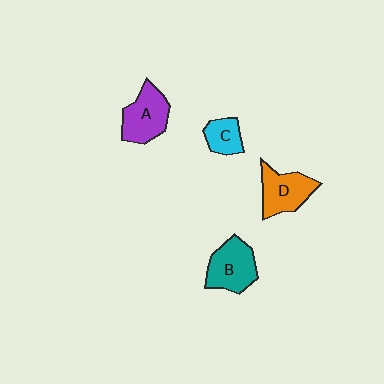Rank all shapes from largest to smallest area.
From largest to smallest: B (teal), A (purple), D (orange), C (cyan).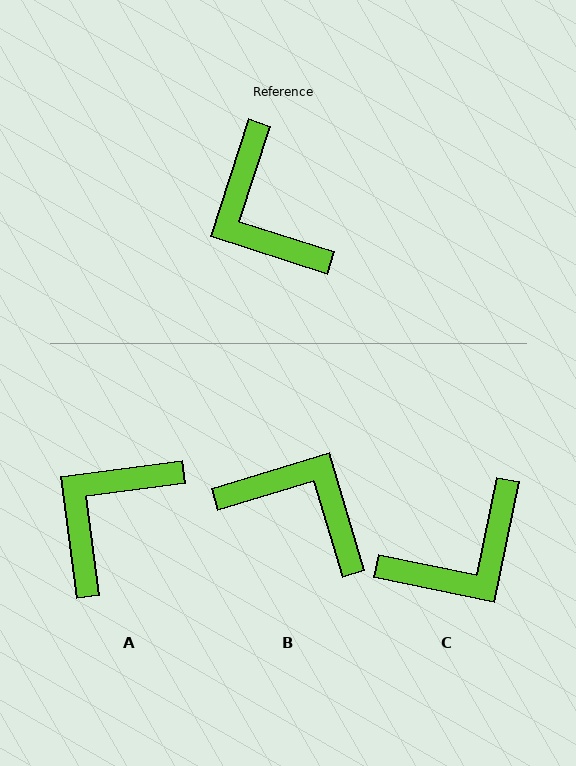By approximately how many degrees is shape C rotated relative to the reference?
Approximately 96 degrees counter-clockwise.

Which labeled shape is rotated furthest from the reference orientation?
B, about 145 degrees away.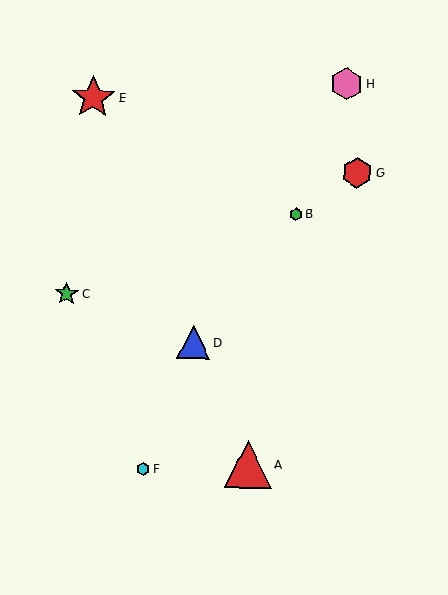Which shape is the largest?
The red triangle (labeled A) is the largest.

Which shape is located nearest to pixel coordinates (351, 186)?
The red hexagon (labeled G) at (357, 173) is nearest to that location.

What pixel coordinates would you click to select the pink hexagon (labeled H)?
Click at (347, 84) to select the pink hexagon H.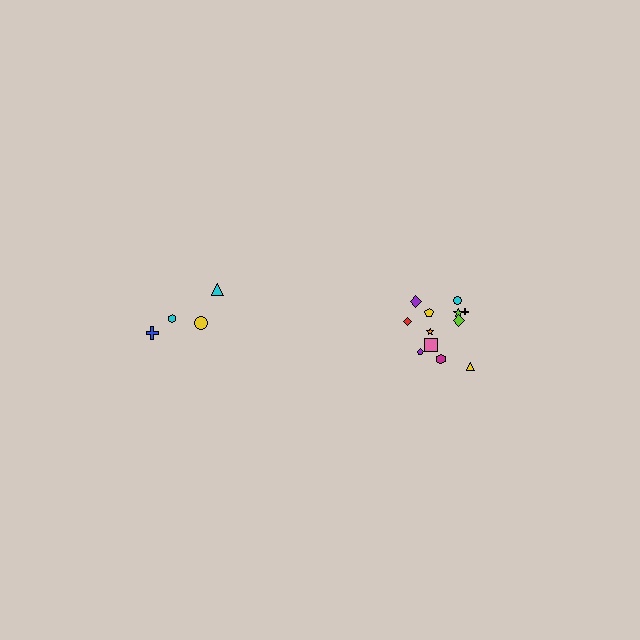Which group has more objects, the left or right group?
The right group.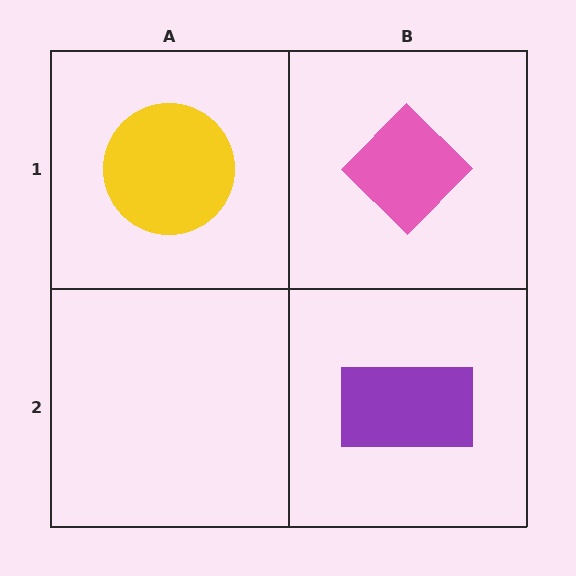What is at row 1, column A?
A yellow circle.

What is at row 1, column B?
A pink diamond.